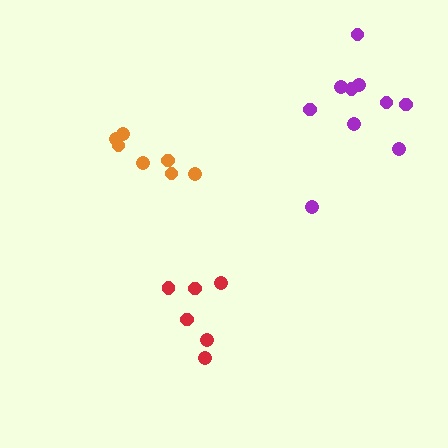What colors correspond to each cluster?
The clusters are colored: orange, purple, red.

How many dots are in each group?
Group 1: 7 dots, Group 2: 10 dots, Group 3: 6 dots (23 total).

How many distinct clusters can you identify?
There are 3 distinct clusters.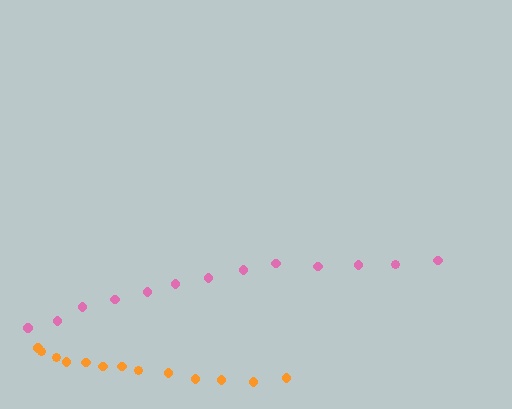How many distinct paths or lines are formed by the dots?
There are 2 distinct paths.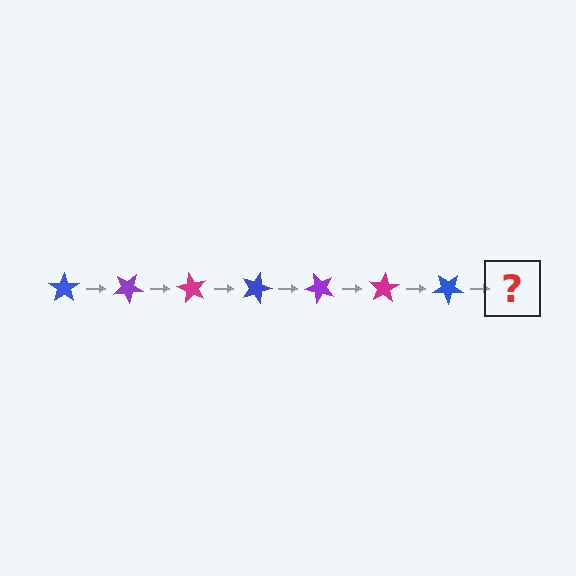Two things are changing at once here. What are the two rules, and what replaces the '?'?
The two rules are that it rotates 30 degrees each step and the color cycles through blue, purple, and magenta. The '?' should be a purple star, rotated 210 degrees from the start.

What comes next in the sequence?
The next element should be a purple star, rotated 210 degrees from the start.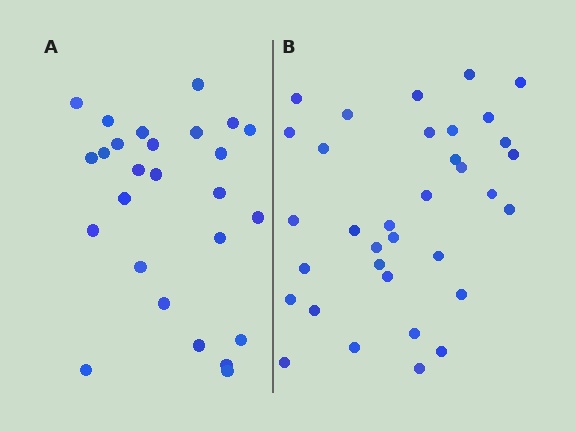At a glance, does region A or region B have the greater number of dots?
Region B (the right region) has more dots.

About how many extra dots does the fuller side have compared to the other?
Region B has roughly 8 or so more dots than region A.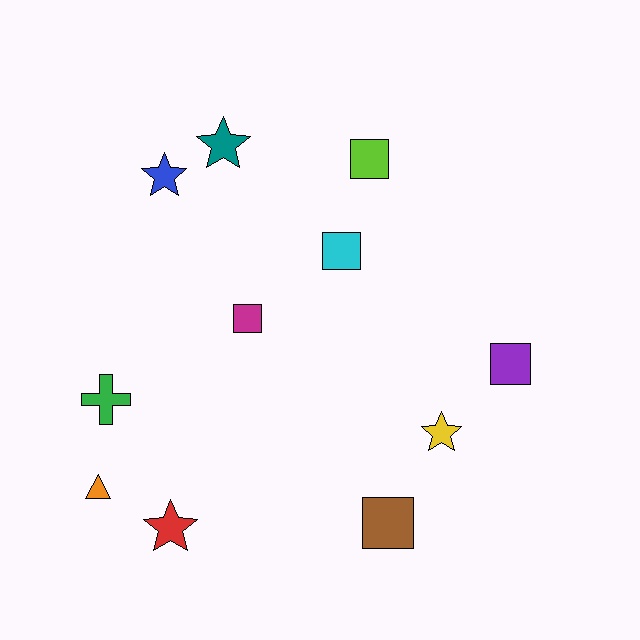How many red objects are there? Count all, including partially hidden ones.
There is 1 red object.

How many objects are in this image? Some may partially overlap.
There are 11 objects.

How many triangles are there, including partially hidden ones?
There is 1 triangle.